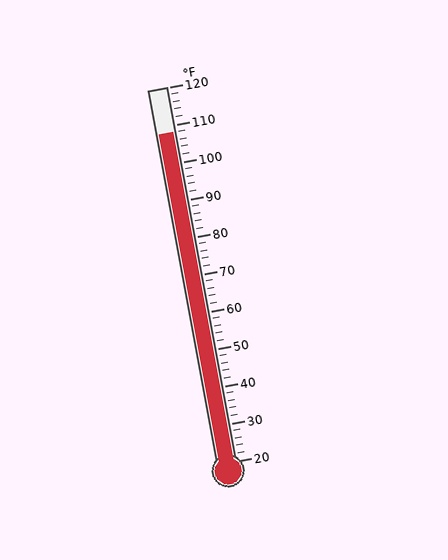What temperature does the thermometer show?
The thermometer shows approximately 108°F.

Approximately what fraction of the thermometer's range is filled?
The thermometer is filled to approximately 90% of its range.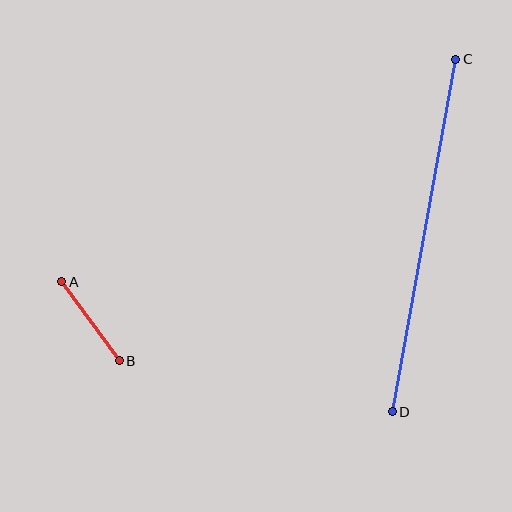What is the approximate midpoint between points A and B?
The midpoint is at approximately (91, 321) pixels.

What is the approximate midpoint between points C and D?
The midpoint is at approximately (424, 235) pixels.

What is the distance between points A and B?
The distance is approximately 98 pixels.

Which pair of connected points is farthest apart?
Points C and D are farthest apart.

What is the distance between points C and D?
The distance is approximately 358 pixels.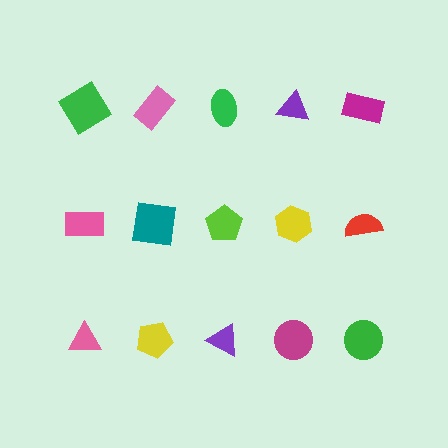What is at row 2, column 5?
A red semicircle.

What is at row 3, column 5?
A green circle.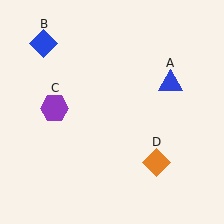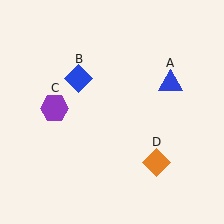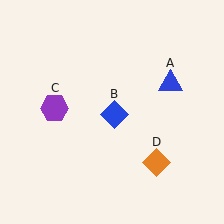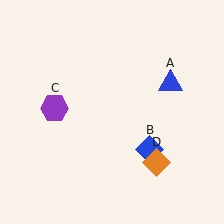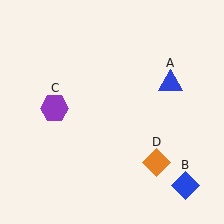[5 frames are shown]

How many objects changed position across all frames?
1 object changed position: blue diamond (object B).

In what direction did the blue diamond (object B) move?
The blue diamond (object B) moved down and to the right.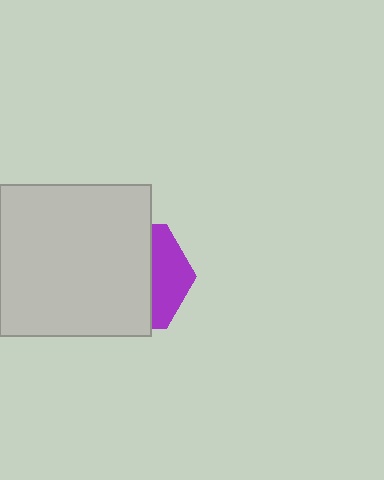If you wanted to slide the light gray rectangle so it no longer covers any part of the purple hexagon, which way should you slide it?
Slide it left — that is the most direct way to separate the two shapes.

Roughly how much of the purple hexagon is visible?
A small part of it is visible (roughly 33%).